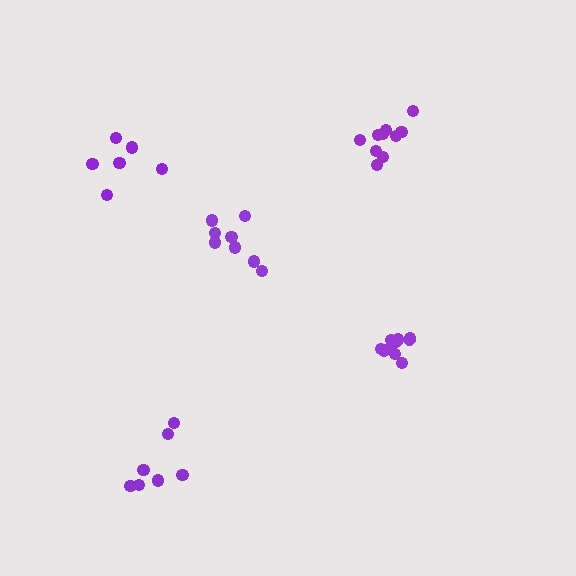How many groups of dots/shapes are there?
There are 5 groups.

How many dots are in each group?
Group 1: 7 dots, Group 2: 6 dots, Group 3: 10 dots, Group 4: 10 dots, Group 5: 8 dots (41 total).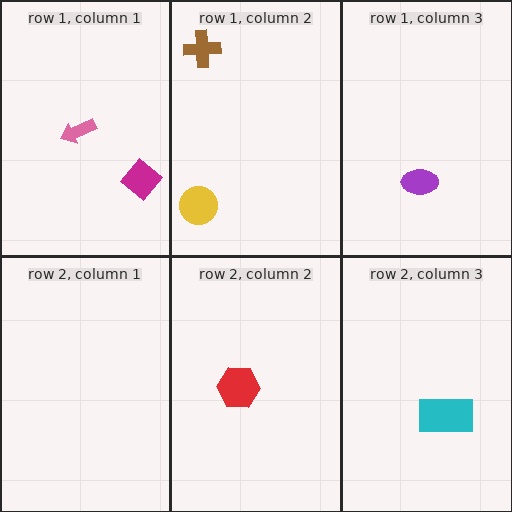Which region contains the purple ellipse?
The row 1, column 3 region.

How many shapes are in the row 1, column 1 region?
2.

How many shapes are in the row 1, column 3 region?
1.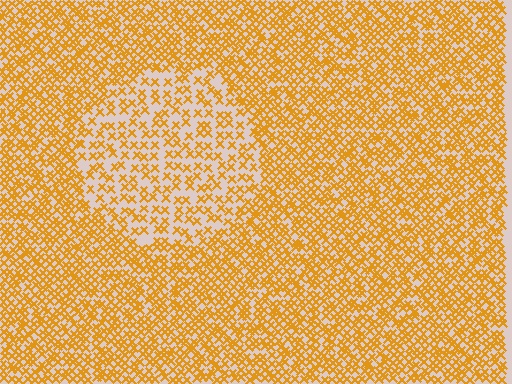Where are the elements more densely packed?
The elements are more densely packed outside the circle boundary.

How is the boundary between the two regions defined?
The boundary is defined by a change in element density (approximately 2.0x ratio). All elements are the same color, size, and shape.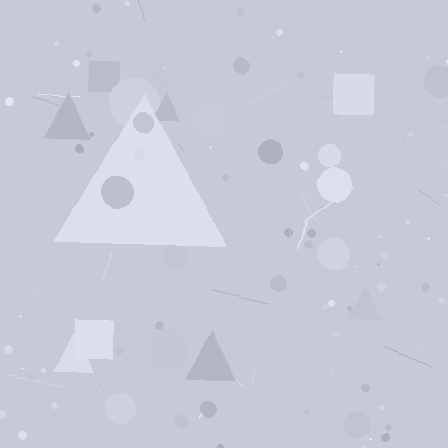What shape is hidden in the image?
A triangle is hidden in the image.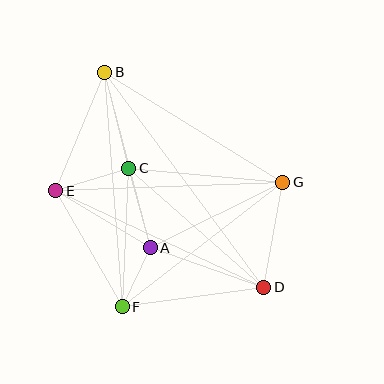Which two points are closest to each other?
Points A and F are closest to each other.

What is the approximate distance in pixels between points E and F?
The distance between E and F is approximately 134 pixels.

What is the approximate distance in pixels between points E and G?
The distance between E and G is approximately 227 pixels.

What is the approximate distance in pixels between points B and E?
The distance between B and E is approximately 129 pixels.